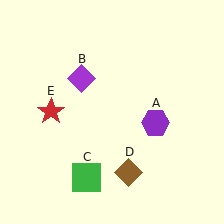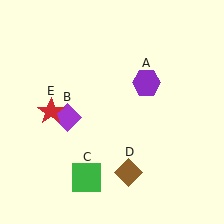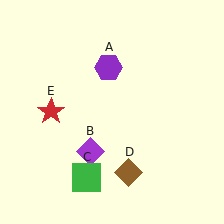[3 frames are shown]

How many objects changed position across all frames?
2 objects changed position: purple hexagon (object A), purple diamond (object B).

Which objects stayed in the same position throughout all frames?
Green square (object C) and brown diamond (object D) and red star (object E) remained stationary.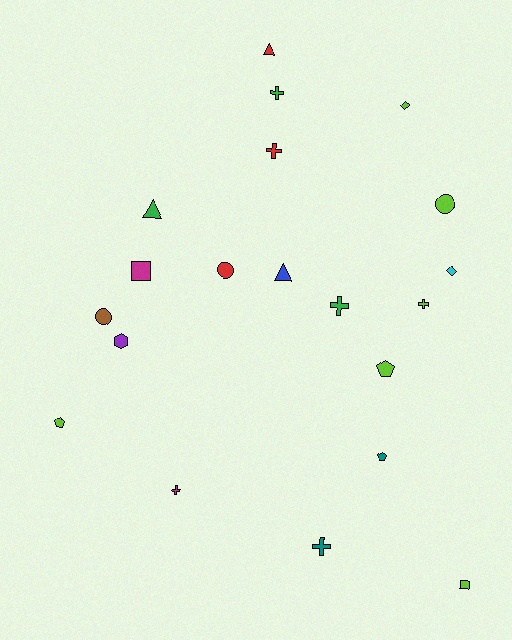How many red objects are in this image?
There are 3 red objects.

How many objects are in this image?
There are 20 objects.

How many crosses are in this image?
There are 6 crosses.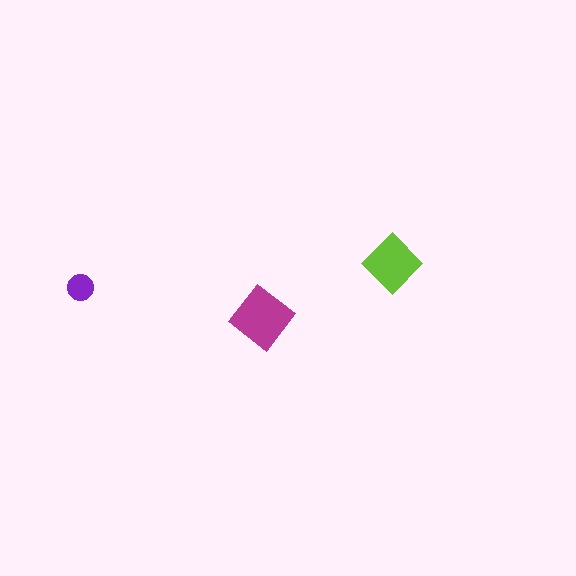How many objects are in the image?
There are 3 objects in the image.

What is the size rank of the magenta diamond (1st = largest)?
1st.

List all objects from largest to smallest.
The magenta diamond, the lime diamond, the purple circle.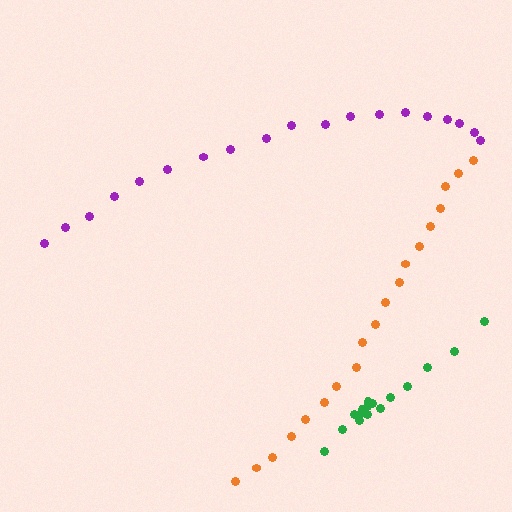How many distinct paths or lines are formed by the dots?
There are 3 distinct paths.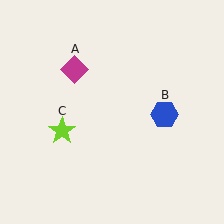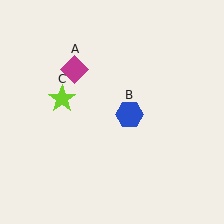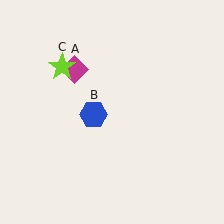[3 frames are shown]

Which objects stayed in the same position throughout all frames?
Magenta diamond (object A) remained stationary.